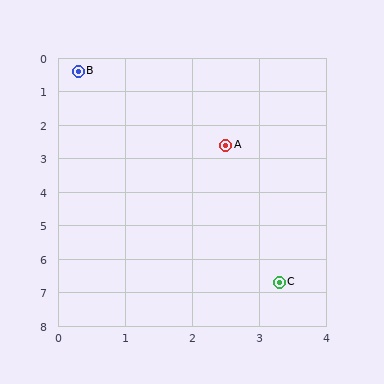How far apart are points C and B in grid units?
Points C and B are about 7.0 grid units apart.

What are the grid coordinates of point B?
Point B is at approximately (0.3, 0.4).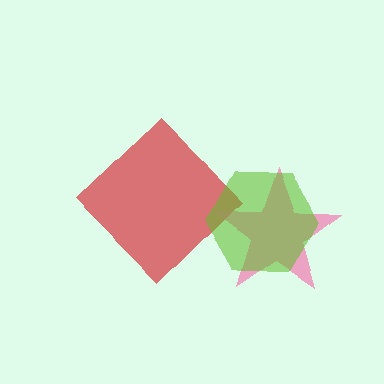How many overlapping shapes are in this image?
There are 3 overlapping shapes in the image.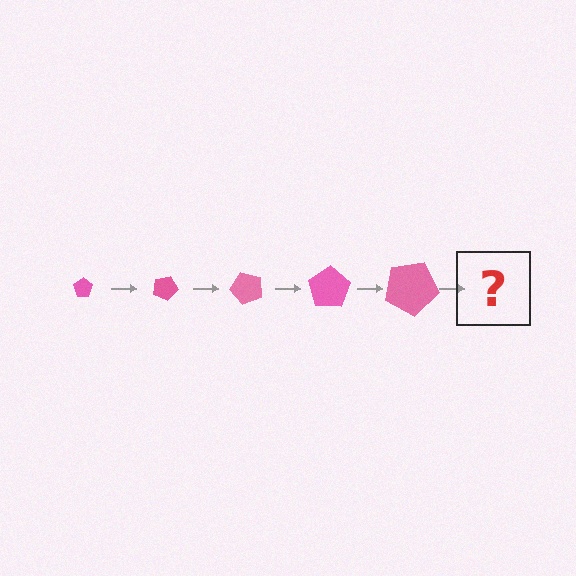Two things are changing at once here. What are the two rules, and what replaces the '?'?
The two rules are that the pentagon grows larger each step and it rotates 25 degrees each step. The '?' should be a pentagon, larger than the previous one and rotated 125 degrees from the start.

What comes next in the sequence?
The next element should be a pentagon, larger than the previous one and rotated 125 degrees from the start.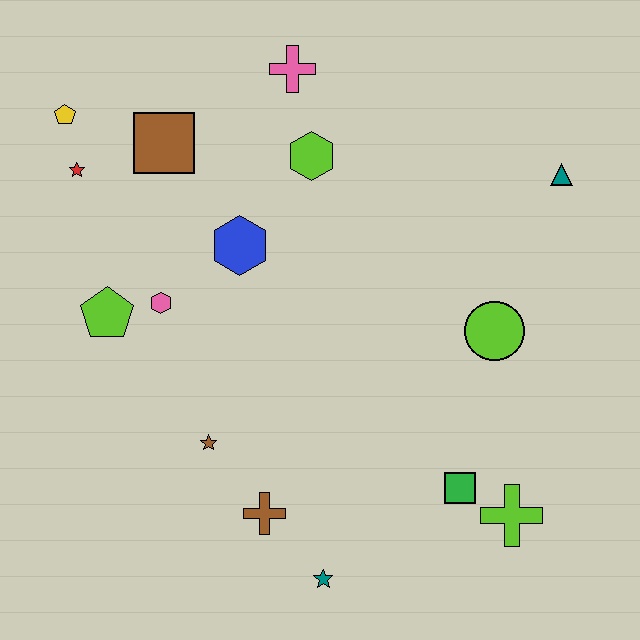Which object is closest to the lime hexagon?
The pink cross is closest to the lime hexagon.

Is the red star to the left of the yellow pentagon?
No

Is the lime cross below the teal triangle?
Yes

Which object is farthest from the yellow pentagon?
The lime cross is farthest from the yellow pentagon.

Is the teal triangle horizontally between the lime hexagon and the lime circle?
No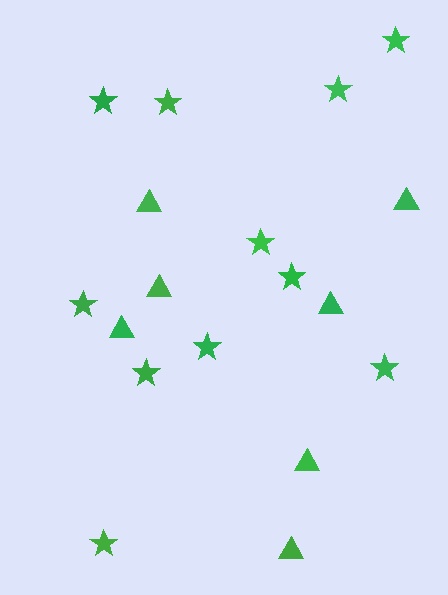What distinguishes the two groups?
There are 2 groups: one group of stars (11) and one group of triangles (7).